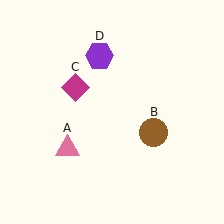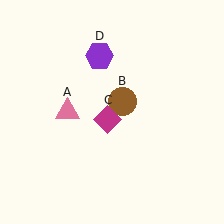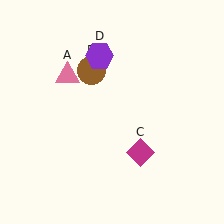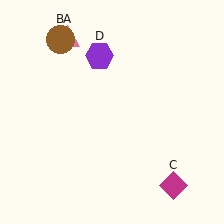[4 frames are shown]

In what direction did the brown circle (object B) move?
The brown circle (object B) moved up and to the left.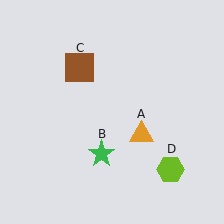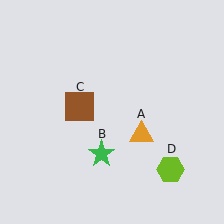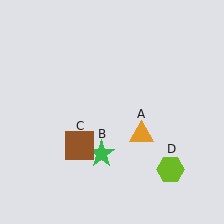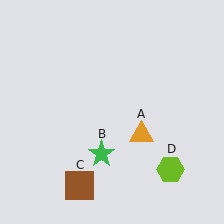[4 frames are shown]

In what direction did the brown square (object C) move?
The brown square (object C) moved down.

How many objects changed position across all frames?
1 object changed position: brown square (object C).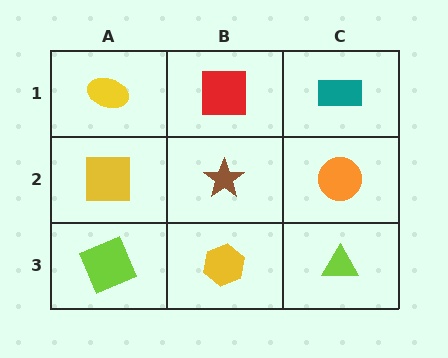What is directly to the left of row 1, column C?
A red square.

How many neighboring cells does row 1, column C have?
2.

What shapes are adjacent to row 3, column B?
A brown star (row 2, column B), a lime square (row 3, column A), a lime triangle (row 3, column C).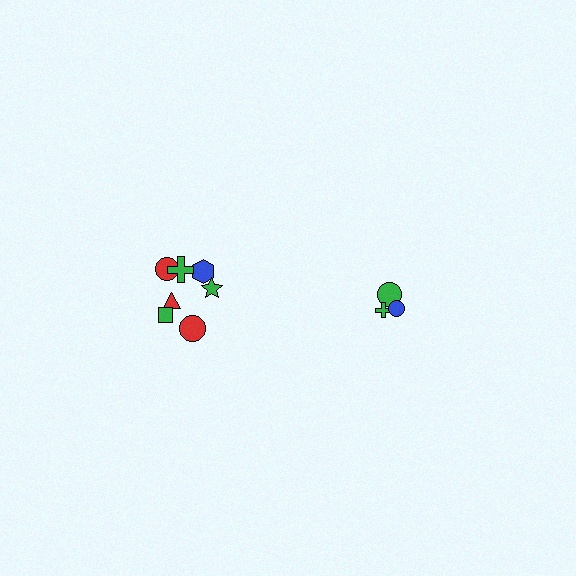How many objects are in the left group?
There are 7 objects.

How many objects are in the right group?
There are 3 objects.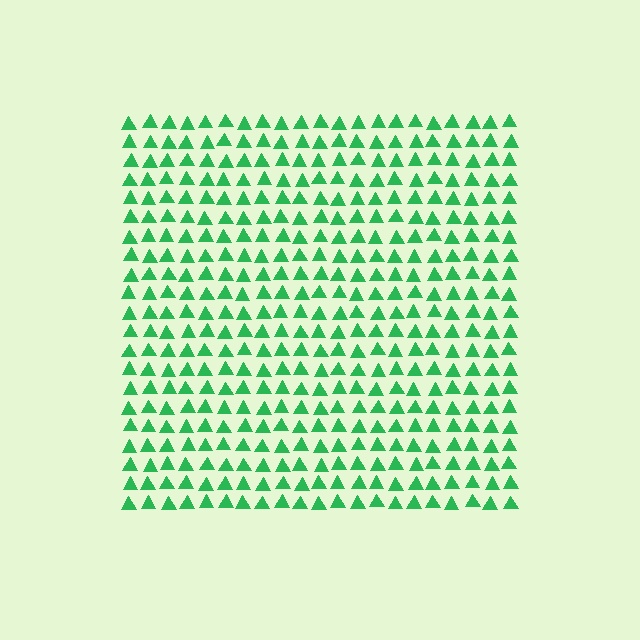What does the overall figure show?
The overall figure shows a square.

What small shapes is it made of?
It is made of small triangles.